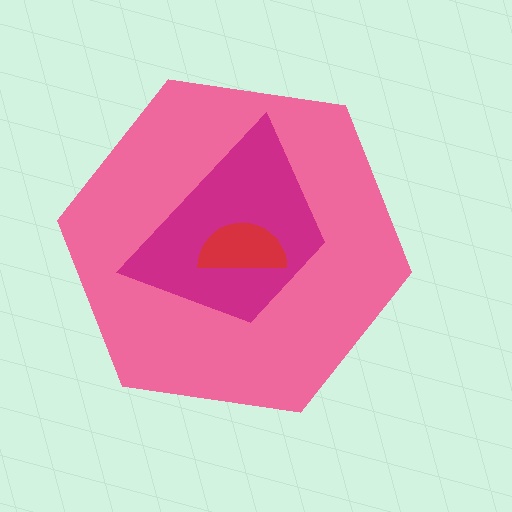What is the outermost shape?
The pink hexagon.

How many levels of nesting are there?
3.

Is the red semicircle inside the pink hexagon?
Yes.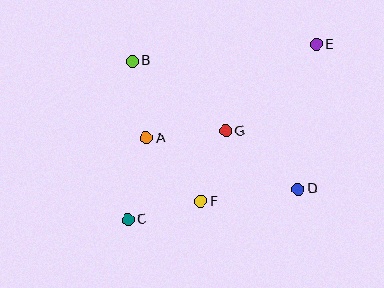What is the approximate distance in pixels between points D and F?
The distance between D and F is approximately 98 pixels.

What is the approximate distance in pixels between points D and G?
The distance between D and G is approximately 93 pixels.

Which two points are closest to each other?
Points F and G are closest to each other.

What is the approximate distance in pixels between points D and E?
The distance between D and E is approximately 145 pixels.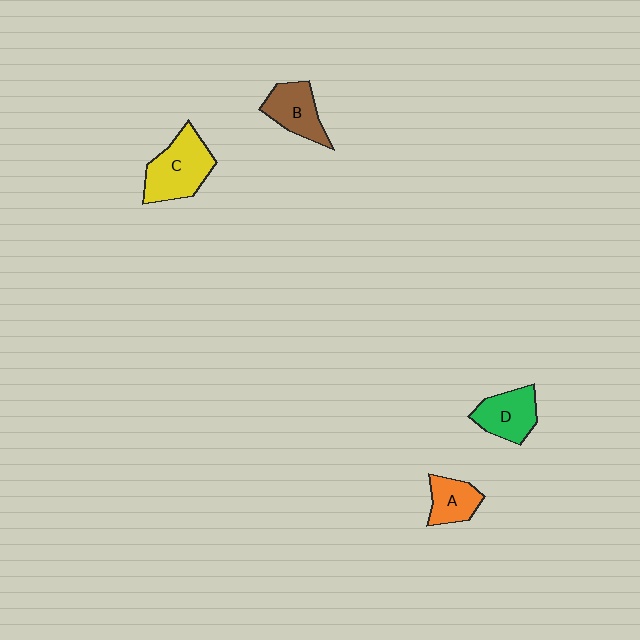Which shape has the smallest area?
Shape A (orange).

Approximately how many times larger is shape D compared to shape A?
Approximately 1.3 times.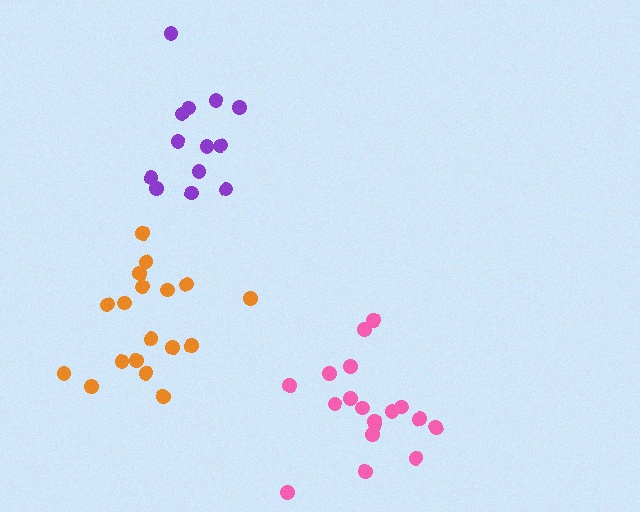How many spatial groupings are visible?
There are 3 spatial groupings.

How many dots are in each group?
Group 1: 18 dots, Group 2: 13 dots, Group 3: 18 dots (49 total).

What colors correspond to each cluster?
The clusters are colored: pink, purple, orange.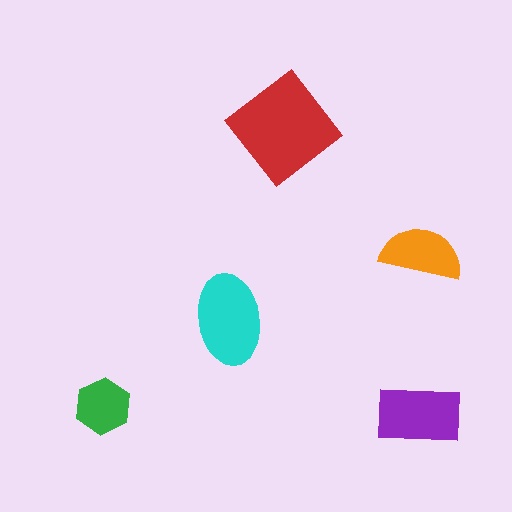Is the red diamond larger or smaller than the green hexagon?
Larger.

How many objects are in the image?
There are 5 objects in the image.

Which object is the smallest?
The green hexagon.